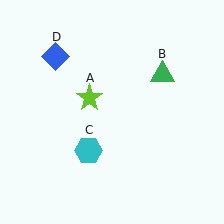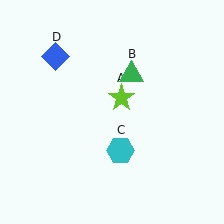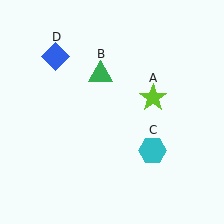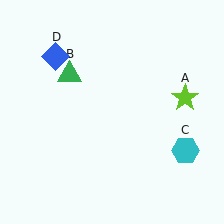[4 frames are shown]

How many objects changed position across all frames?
3 objects changed position: lime star (object A), green triangle (object B), cyan hexagon (object C).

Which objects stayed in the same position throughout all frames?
Blue diamond (object D) remained stationary.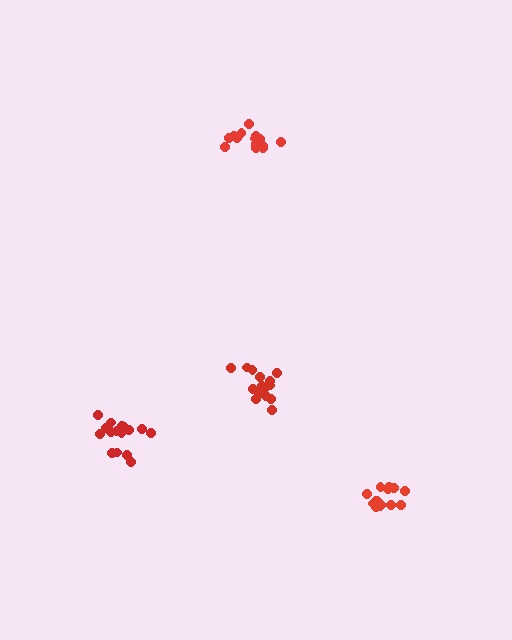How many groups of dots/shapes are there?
There are 4 groups.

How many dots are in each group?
Group 1: 15 dots, Group 2: 16 dots, Group 3: 14 dots, Group 4: 17 dots (62 total).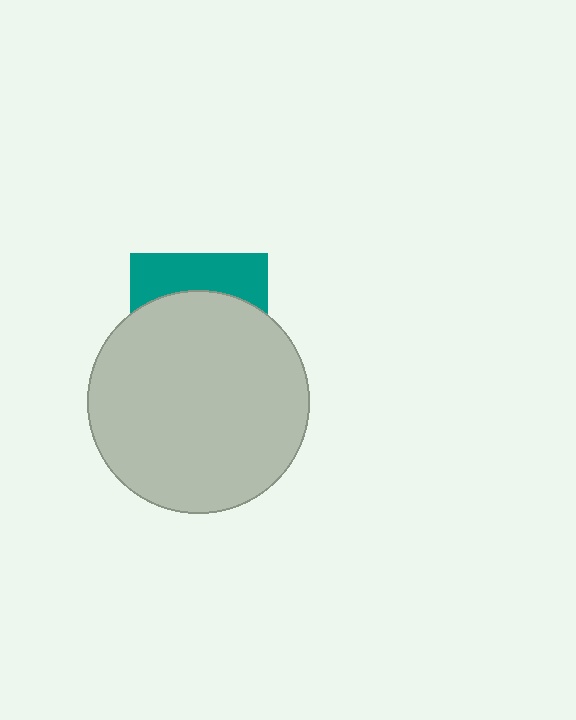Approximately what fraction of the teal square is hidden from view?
Roughly 68% of the teal square is hidden behind the light gray circle.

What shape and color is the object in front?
The object in front is a light gray circle.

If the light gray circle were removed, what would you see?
You would see the complete teal square.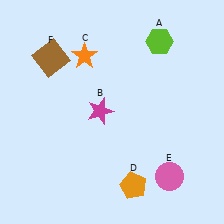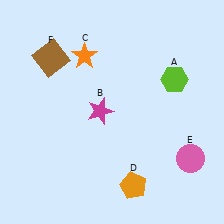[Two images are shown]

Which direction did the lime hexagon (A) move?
The lime hexagon (A) moved down.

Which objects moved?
The objects that moved are: the lime hexagon (A), the pink circle (E).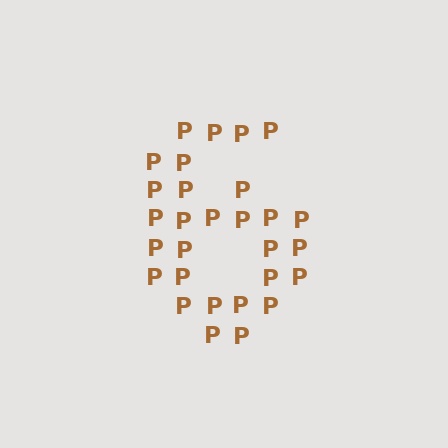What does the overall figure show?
The overall figure shows the digit 6.